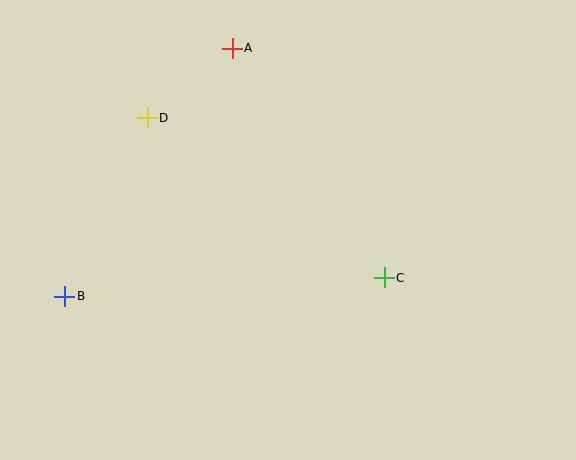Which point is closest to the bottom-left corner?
Point B is closest to the bottom-left corner.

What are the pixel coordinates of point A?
Point A is at (232, 48).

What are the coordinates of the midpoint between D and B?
The midpoint between D and B is at (106, 207).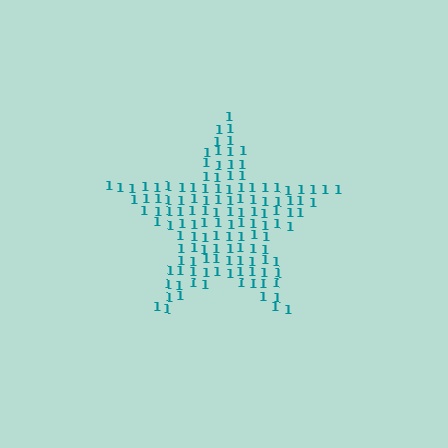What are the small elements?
The small elements are digit 1's.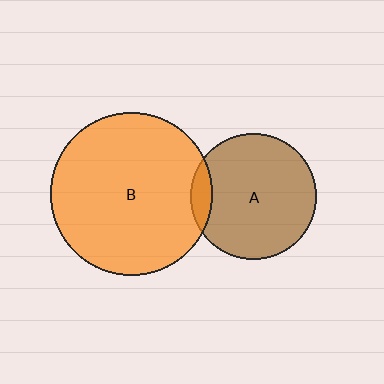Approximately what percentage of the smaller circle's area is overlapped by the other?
Approximately 10%.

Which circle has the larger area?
Circle B (orange).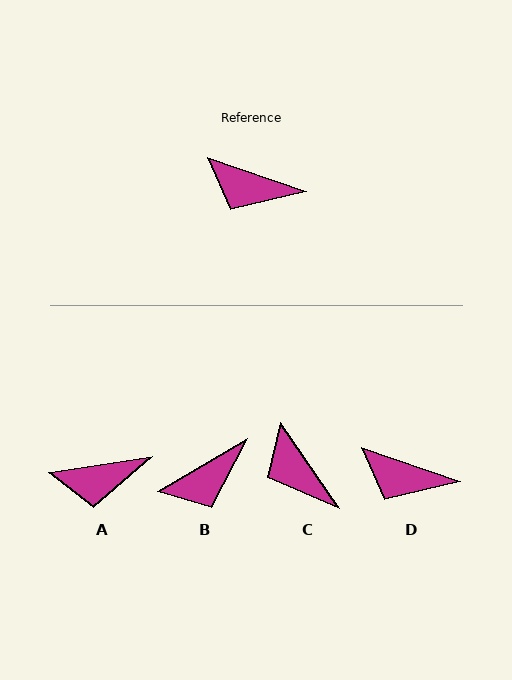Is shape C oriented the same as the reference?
No, it is off by about 37 degrees.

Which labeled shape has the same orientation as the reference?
D.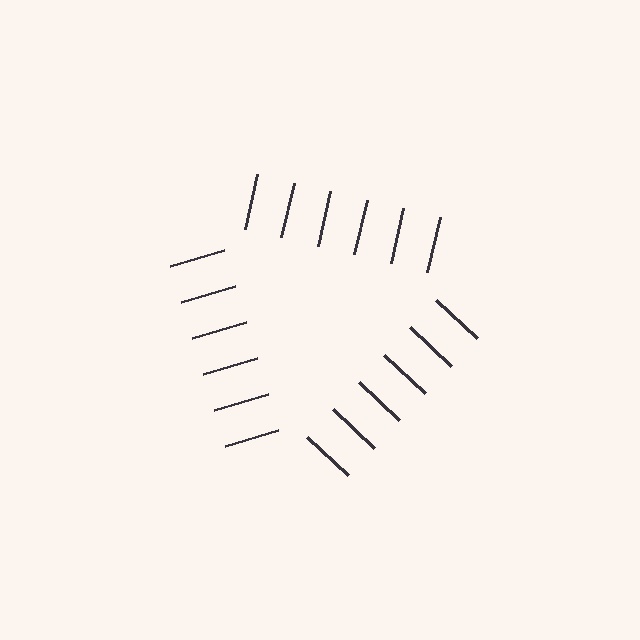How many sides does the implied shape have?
3 sides — the line-ends trace a triangle.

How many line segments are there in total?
18 — 6 along each of the 3 edges.